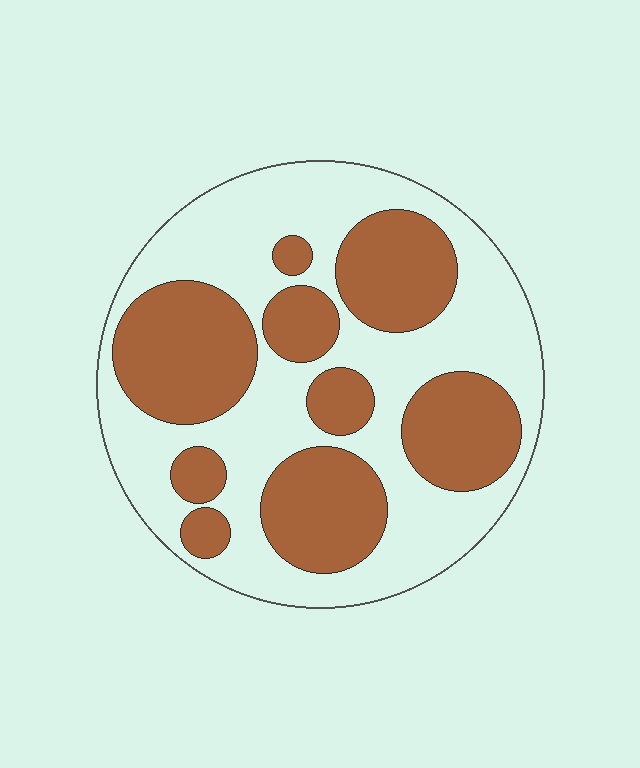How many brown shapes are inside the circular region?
9.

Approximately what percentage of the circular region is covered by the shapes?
Approximately 45%.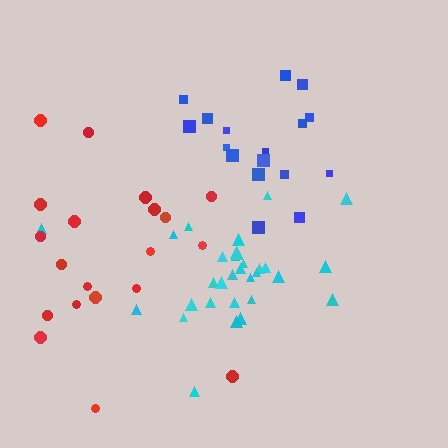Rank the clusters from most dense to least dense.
cyan, blue, red.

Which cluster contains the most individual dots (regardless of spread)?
Cyan (31).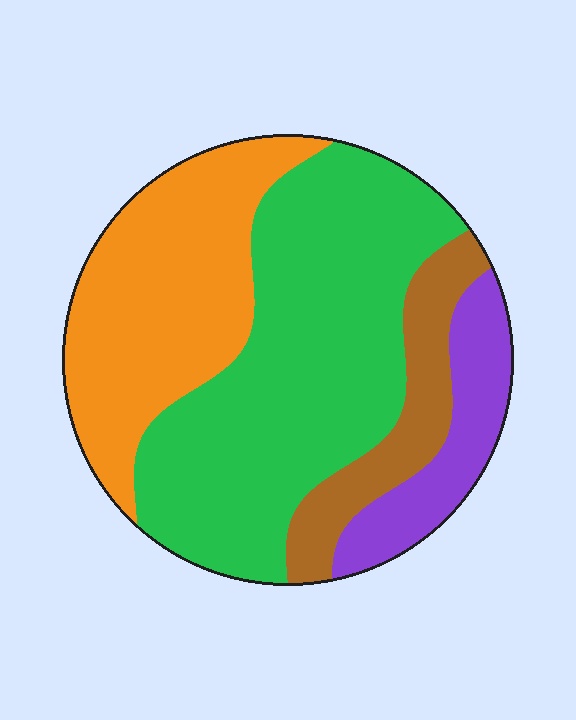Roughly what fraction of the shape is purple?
Purple covers roughly 10% of the shape.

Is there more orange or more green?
Green.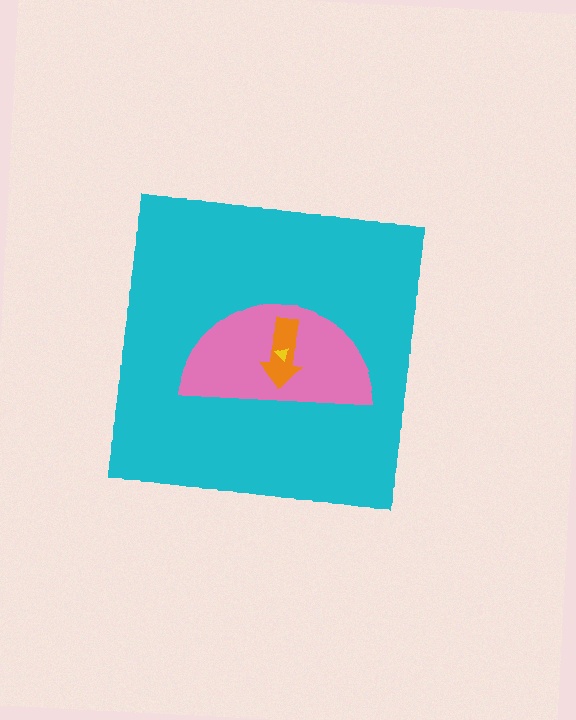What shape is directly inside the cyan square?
The pink semicircle.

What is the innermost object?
The yellow triangle.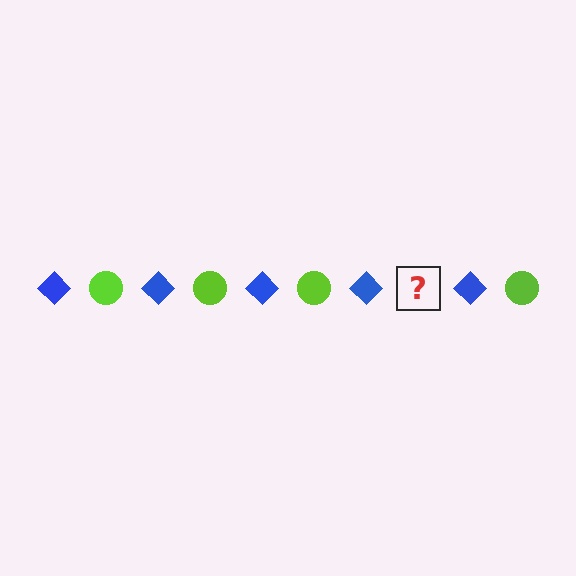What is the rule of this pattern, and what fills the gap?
The rule is that the pattern alternates between blue diamond and lime circle. The gap should be filled with a lime circle.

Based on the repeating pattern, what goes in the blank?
The blank should be a lime circle.